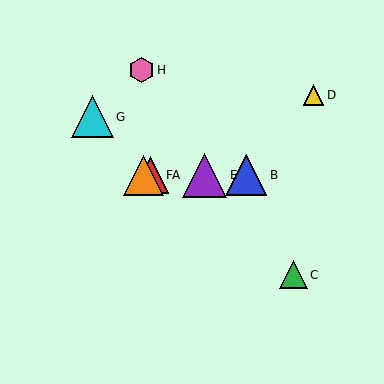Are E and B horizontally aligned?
Yes, both are at y≈175.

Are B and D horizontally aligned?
No, B is at y≈175 and D is at y≈95.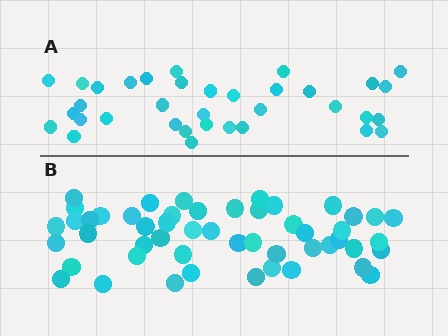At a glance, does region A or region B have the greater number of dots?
Region B (the bottom region) has more dots.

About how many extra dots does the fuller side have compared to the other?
Region B has approximately 15 more dots than region A.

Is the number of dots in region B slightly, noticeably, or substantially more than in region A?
Region B has substantially more. The ratio is roughly 1.5 to 1.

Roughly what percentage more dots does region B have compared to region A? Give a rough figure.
About 45% more.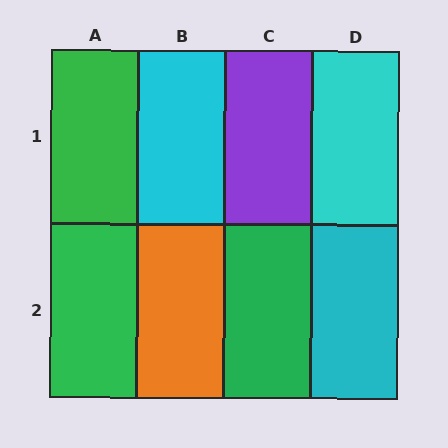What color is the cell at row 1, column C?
Purple.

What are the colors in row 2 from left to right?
Green, orange, green, cyan.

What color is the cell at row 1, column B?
Cyan.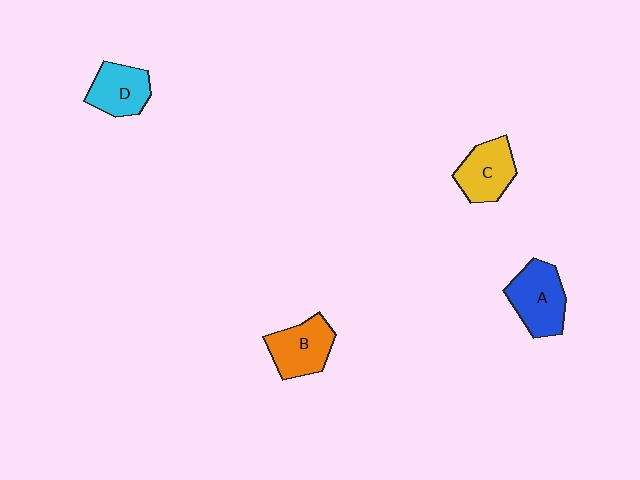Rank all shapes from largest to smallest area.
From largest to smallest: A (blue), B (orange), C (yellow), D (cyan).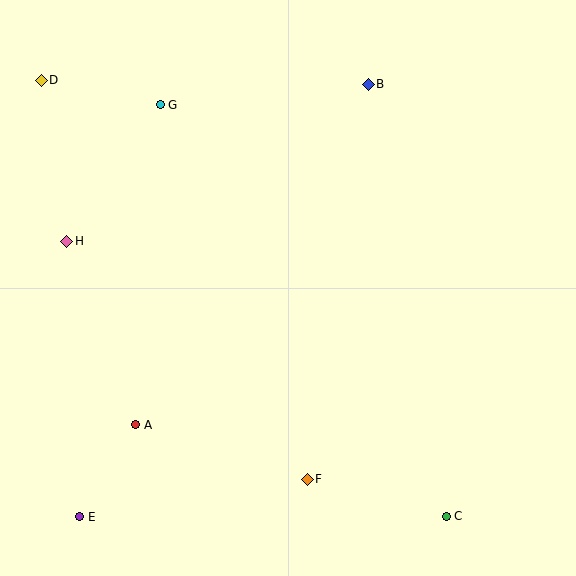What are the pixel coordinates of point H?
Point H is at (67, 241).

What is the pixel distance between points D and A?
The distance between D and A is 357 pixels.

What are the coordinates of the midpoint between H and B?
The midpoint between H and B is at (217, 163).